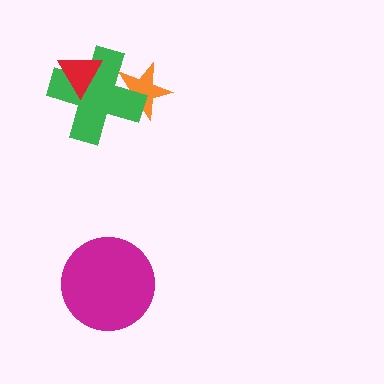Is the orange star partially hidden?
Yes, it is partially covered by another shape.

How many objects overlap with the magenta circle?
0 objects overlap with the magenta circle.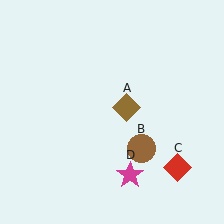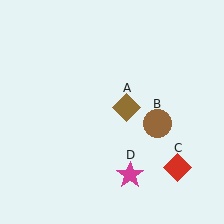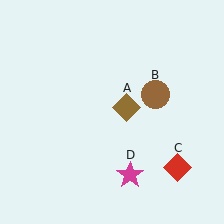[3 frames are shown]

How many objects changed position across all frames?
1 object changed position: brown circle (object B).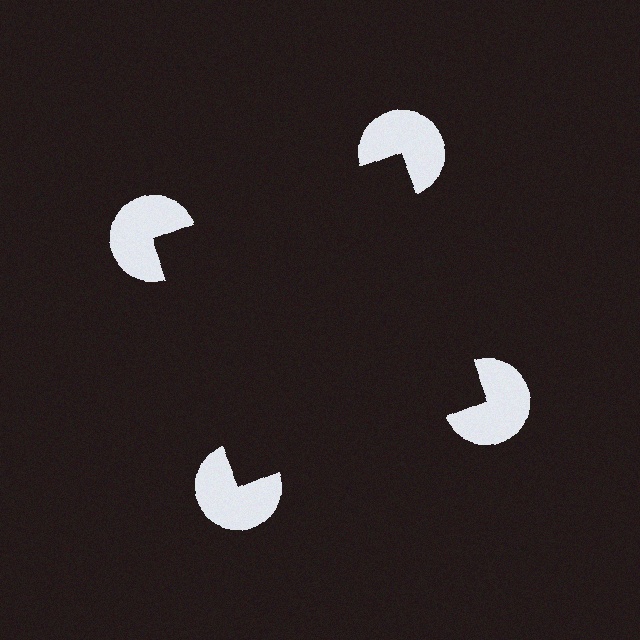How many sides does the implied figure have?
4 sides.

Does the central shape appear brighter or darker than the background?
It typically appears slightly darker than the background, even though no actual brightness change is drawn.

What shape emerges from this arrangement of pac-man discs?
An illusory square — its edges are inferred from the aligned wedge cuts in the pac-man discs, not physically drawn.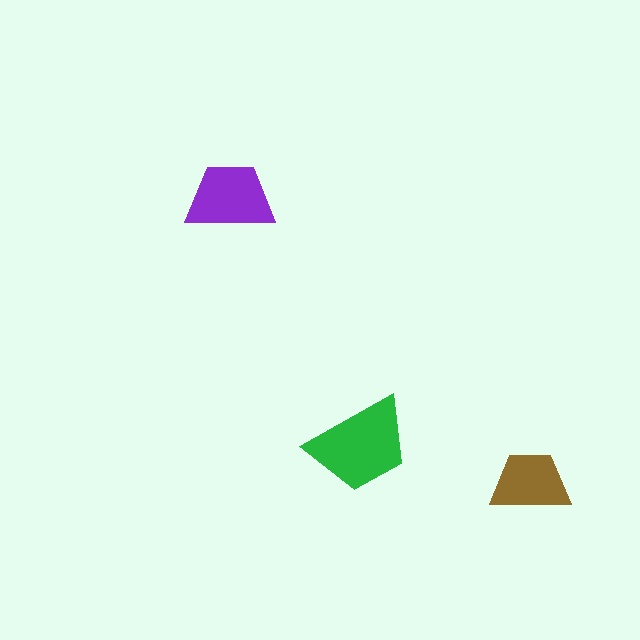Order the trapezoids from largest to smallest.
the green one, the purple one, the brown one.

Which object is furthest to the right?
The brown trapezoid is rightmost.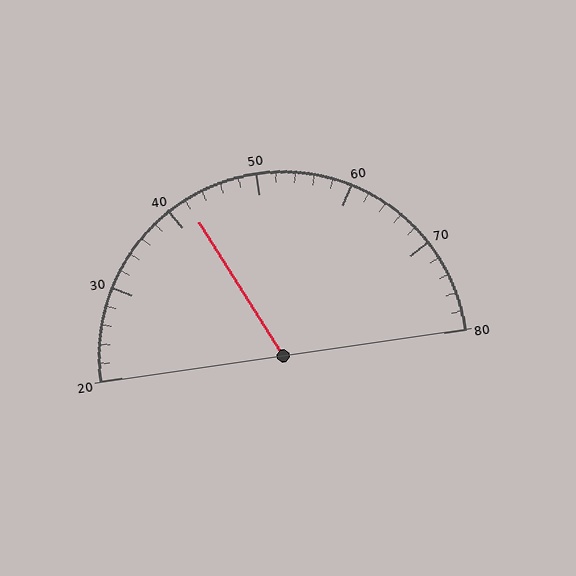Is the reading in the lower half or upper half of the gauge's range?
The reading is in the lower half of the range (20 to 80).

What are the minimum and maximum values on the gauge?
The gauge ranges from 20 to 80.